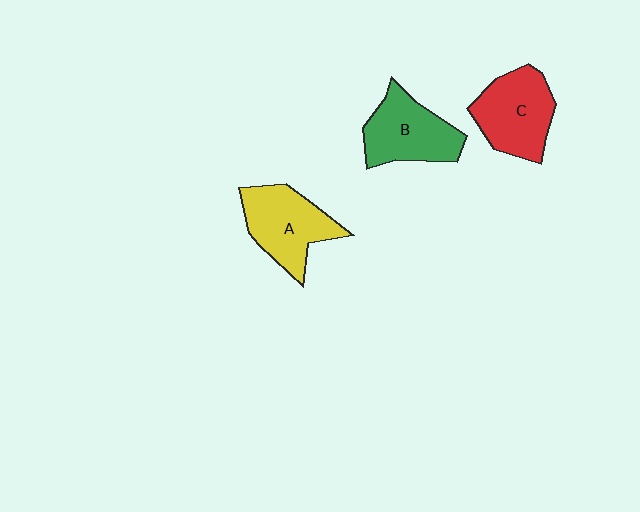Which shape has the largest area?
Shape C (red).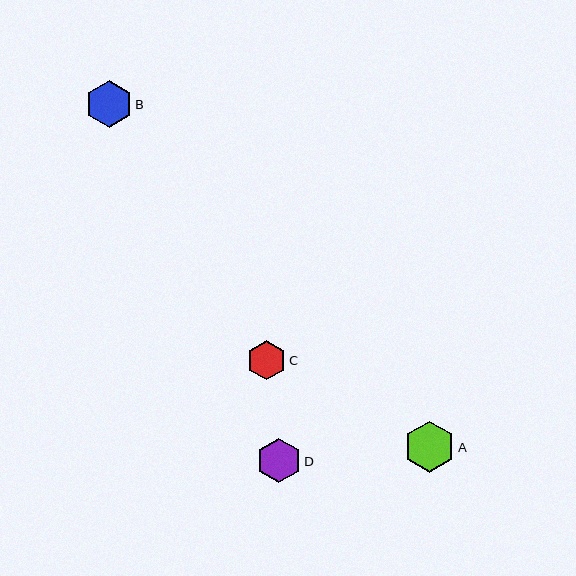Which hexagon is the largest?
Hexagon A is the largest with a size of approximately 51 pixels.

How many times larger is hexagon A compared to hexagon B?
Hexagon A is approximately 1.1 times the size of hexagon B.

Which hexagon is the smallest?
Hexagon C is the smallest with a size of approximately 39 pixels.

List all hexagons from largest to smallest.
From largest to smallest: A, B, D, C.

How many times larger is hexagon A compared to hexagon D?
Hexagon A is approximately 1.2 times the size of hexagon D.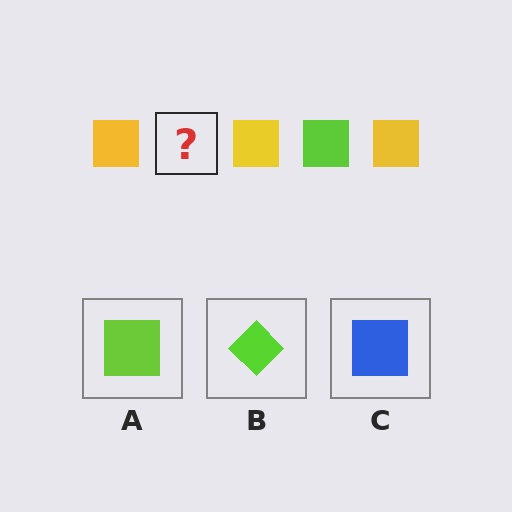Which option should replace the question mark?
Option A.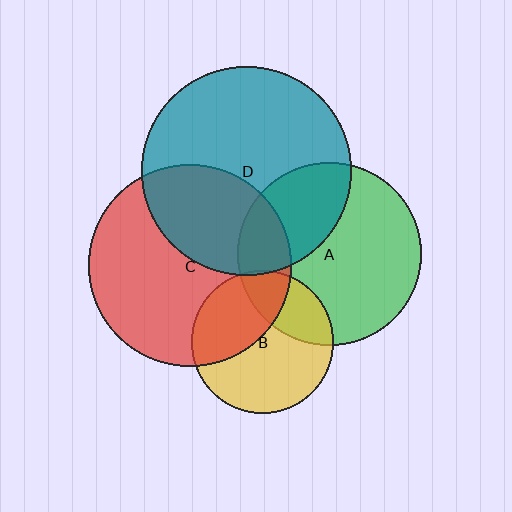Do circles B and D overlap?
Yes.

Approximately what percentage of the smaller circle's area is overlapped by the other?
Approximately 5%.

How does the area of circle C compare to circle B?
Approximately 2.0 times.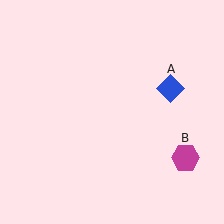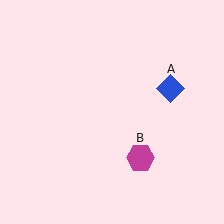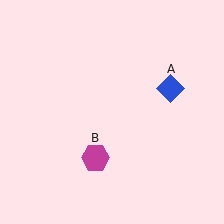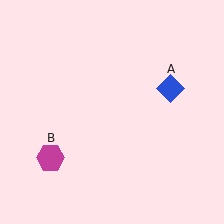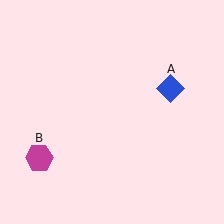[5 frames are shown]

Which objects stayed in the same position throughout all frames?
Blue diamond (object A) remained stationary.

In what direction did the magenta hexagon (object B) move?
The magenta hexagon (object B) moved left.